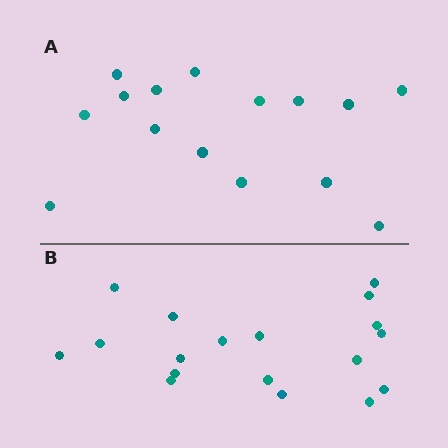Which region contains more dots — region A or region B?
Region B (the bottom region) has more dots.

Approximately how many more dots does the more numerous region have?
Region B has just a few more — roughly 2 or 3 more dots than region A.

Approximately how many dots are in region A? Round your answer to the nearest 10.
About 20 dots. (The exact count is 15, which rounds to 20.)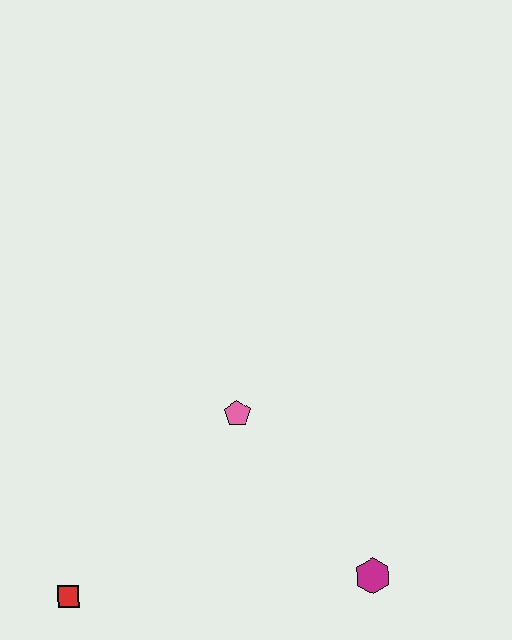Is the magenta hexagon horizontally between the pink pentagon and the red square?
No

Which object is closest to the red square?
The pink pentagon is closest to the red square.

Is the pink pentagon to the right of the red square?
Yes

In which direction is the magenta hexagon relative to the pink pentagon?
The magenta hexagon is below the pink pentagon.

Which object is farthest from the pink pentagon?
The red square is farthest from the pink pentagon.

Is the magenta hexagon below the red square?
No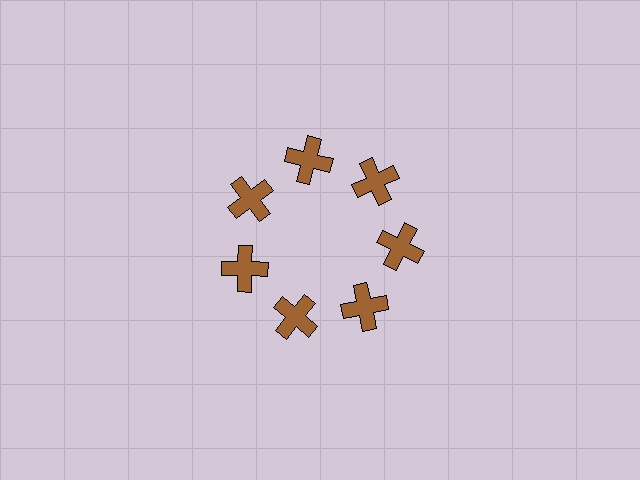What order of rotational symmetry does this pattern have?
This pattern has 7-fold rotational symmetry.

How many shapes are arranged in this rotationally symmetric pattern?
There are 7 shapes, arranged in 7 groups of 1.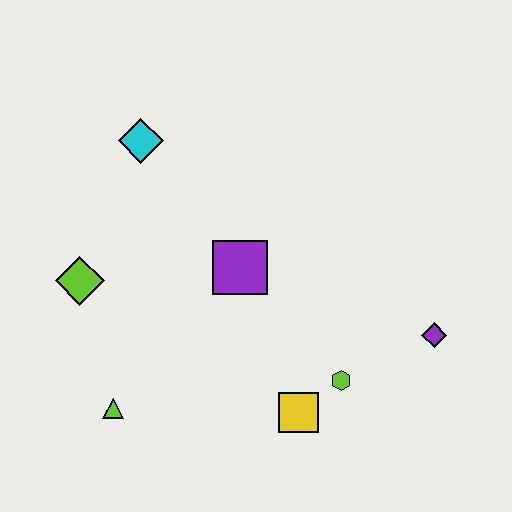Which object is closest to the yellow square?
The lime hexagon is closest to the yellow square.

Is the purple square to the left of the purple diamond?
Yes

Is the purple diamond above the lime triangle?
Yes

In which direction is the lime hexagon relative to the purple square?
The lime hexagon is below the purple square.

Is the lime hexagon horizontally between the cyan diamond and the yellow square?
No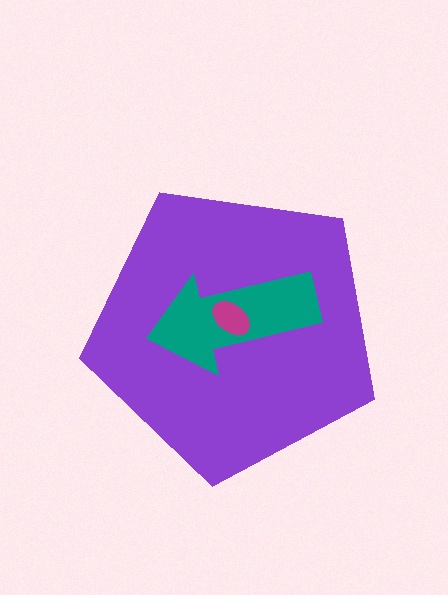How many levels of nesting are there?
3.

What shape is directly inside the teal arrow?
The magenta ellipse.